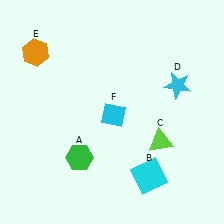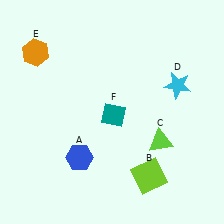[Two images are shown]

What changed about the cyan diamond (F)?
In Image 1, F is cyan. In Image 2, it changed to teal.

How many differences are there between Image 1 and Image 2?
There are 3 differences between the two images.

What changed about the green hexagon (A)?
In Image 1, A is green. In Image 2, it changed to blue.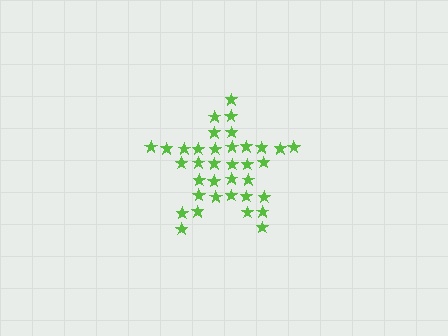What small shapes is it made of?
It is made of small stars.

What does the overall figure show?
The overall figure shows a star.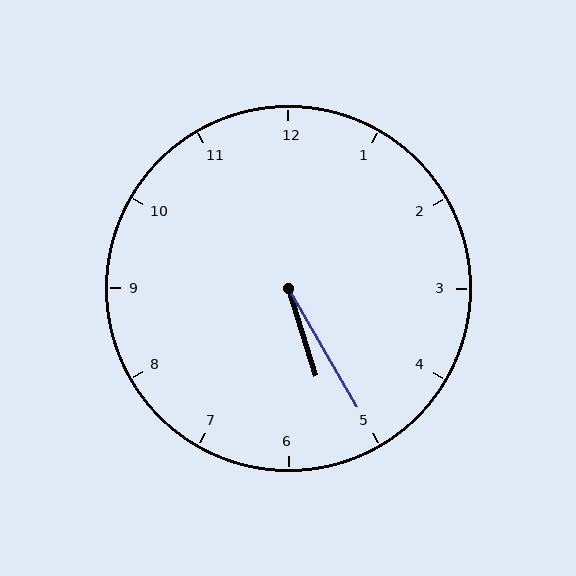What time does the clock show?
5:25.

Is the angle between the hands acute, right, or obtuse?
It is acute.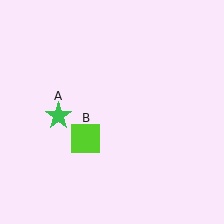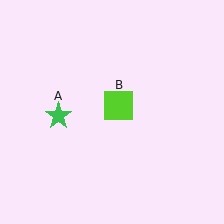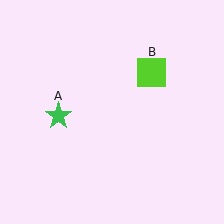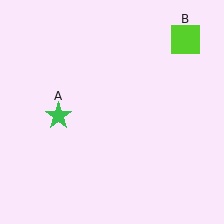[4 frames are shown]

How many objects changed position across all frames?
1 object changed position: lime square (object B).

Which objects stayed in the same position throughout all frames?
Green star (object A) remained stationary.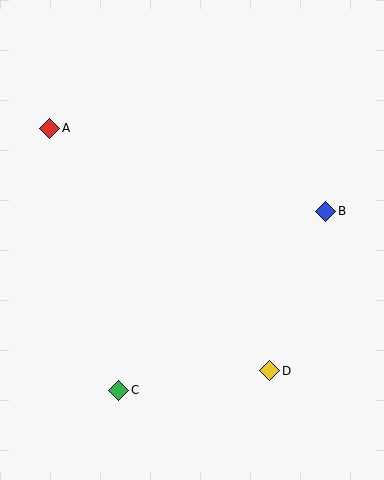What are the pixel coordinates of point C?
Point C is at (119, 390).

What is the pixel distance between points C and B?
The distance between C and B is 274 pixels.